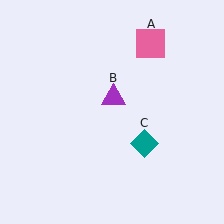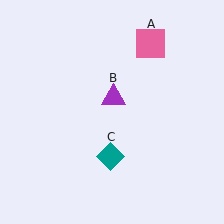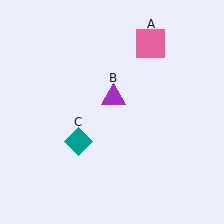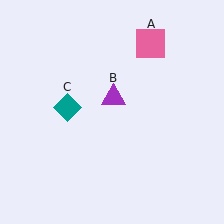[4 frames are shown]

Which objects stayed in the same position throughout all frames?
Pink square (object A) and purple triangle (object B) remained stationary.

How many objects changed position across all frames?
1 object changed position: teal diamond (object C).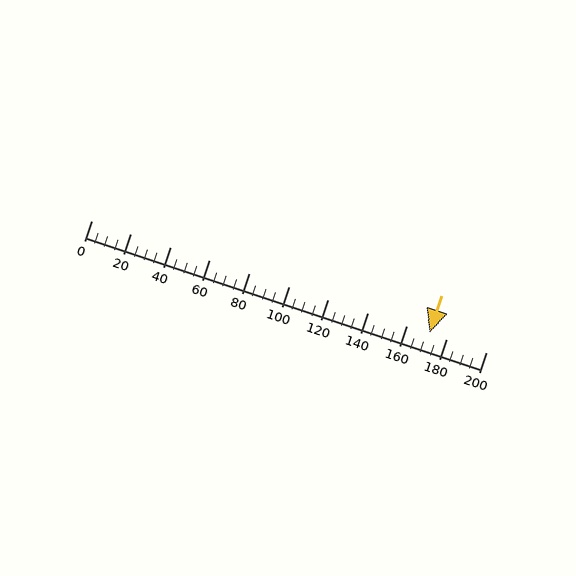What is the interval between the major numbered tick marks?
The major tick marks are spaced 20 units apart.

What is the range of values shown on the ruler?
The ruler shows values from 0 to 200.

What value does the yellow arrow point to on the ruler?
The yellow arrow points to approximately 172.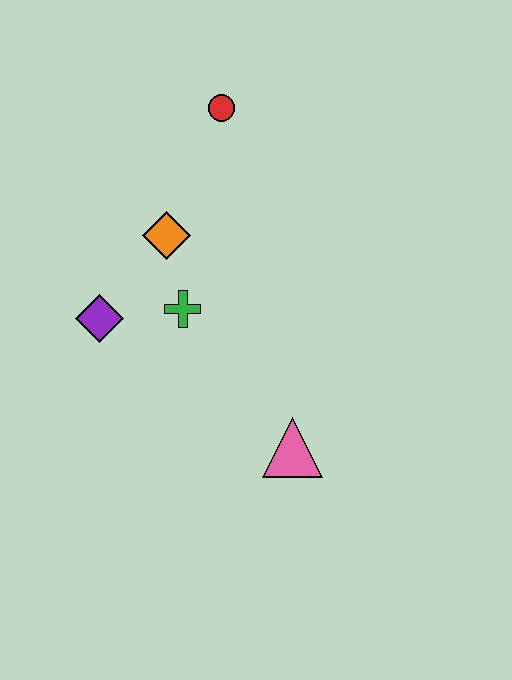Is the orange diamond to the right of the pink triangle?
No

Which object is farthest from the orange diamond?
The pink triangle is farthest from the orange diamond.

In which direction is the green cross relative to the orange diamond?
The green cross is below the orange diamond.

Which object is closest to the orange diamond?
The green cross is closest to the orange diamond.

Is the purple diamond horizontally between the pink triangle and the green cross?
No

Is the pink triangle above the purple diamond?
No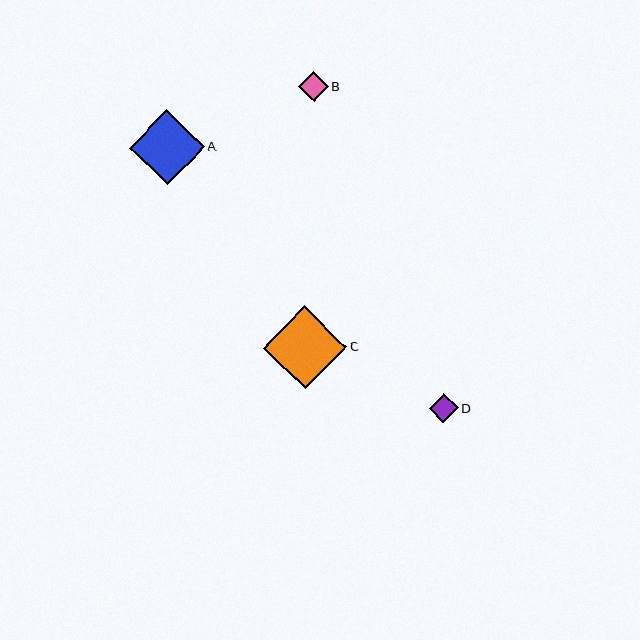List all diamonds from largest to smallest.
From largest to smallest: C, A, B, D.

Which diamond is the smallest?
Diamond D is the smallest with a size of approximately 29 pixels.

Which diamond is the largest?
Diamond C is the largest with a size of approximately 83 pixels.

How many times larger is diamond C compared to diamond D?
Diamond C is approximately 2.8 times the size of diamond D.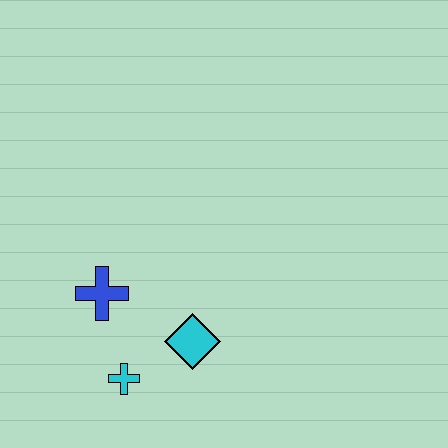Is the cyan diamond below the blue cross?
Yes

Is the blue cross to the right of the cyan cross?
No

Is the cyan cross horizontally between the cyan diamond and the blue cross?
Yes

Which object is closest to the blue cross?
The cyan cross is closest to the blue cross.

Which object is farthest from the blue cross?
The cyan diamond is farthest from the blue cross.